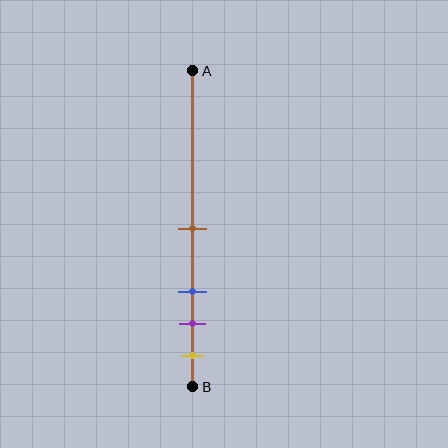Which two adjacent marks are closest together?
The purple and yellow marks are the closest adjacent pair.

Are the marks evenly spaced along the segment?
No, the marks are not evenly spaced.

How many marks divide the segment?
There are 4 marks dividing the segment.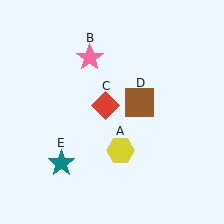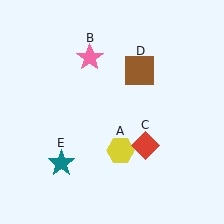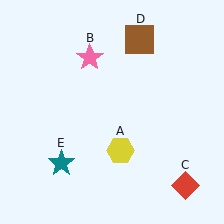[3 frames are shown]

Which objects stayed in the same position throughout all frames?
Yellow hexagon (object A) and pink star (object B) and teal star (object E) remained stationary.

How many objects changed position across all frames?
2 objects changed position: red diamond (object C), brown square (object D).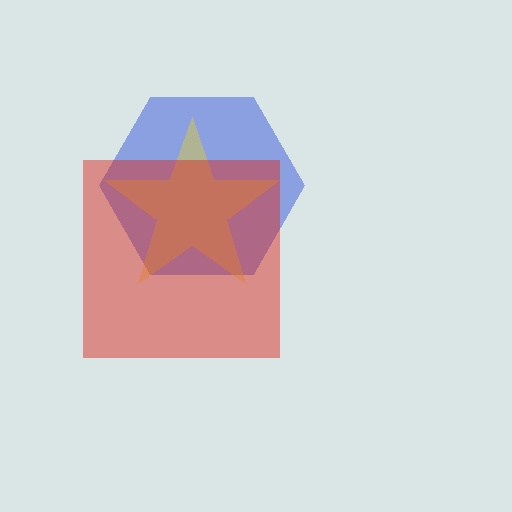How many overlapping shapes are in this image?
There are 3 overlapping shapes in the image.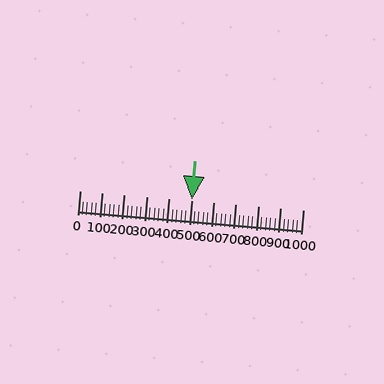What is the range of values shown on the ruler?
The ruler shows values from 0 to 1000.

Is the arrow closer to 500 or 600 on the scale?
The arrow is closer to 500.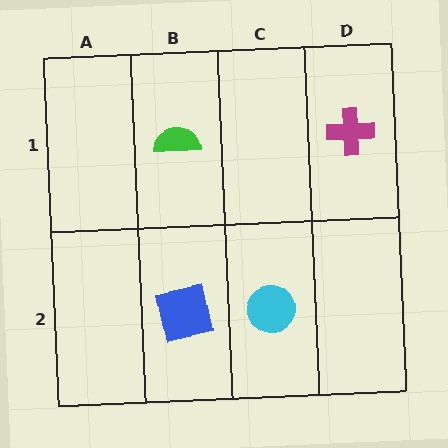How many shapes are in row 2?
2 shapes.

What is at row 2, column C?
A cyan circle.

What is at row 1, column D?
A magenta cross.